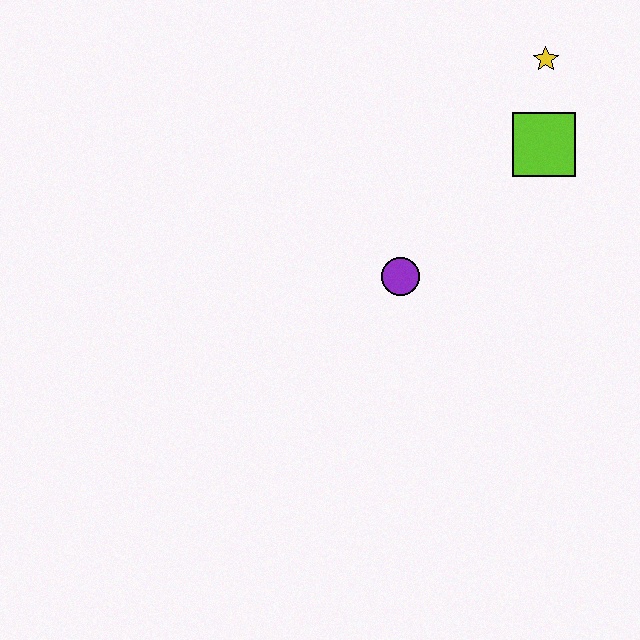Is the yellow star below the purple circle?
No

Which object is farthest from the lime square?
The purple circle is farthest from the lime square.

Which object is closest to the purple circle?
The lime square is closest to the purple circle.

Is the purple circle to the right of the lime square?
No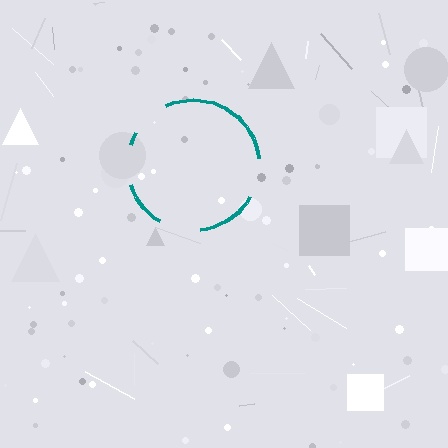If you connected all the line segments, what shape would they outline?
They would outline a circle.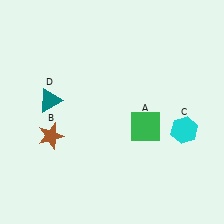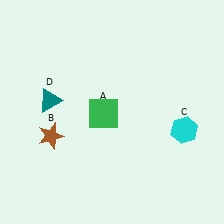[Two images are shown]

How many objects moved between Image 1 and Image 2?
1 object moved between the two images.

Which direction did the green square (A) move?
The green square (A) moved left.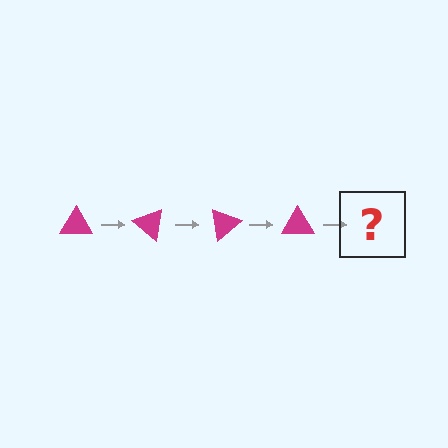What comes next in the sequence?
The next element should be a magenta triangle rotated 160 degrees.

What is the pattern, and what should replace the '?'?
The pattern is that the triangle rotates 40 degrees each step. The '?' should be a magenta triangle rotated 160 degrees.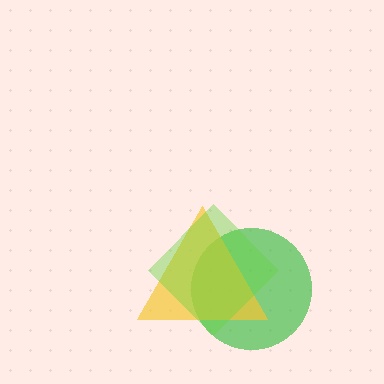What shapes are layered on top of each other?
The layered shapes are: a green circle, a yellow triangle, a lime diamond.